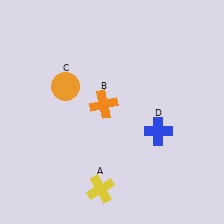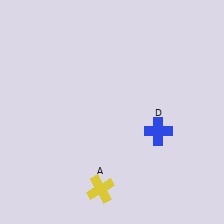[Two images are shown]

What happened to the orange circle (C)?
The orange circle (C) was removed in Image 2. It was in the top-left area of Image 1.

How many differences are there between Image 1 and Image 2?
There are 2 differences between the two images.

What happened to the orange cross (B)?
The orange cross (B) was removed in Image 2. It was in the top-left area of Image 1.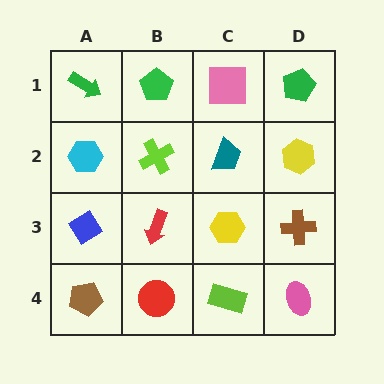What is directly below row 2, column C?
A yellow hexagon.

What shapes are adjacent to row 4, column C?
A yellow hexagon (row 3, column C), a red circle (row 4, column B), a pink ellipse (row 4, column D).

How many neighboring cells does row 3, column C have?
4.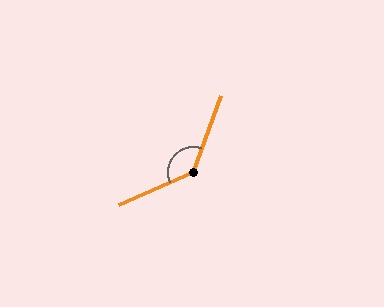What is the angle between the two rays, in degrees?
Approximately 134 degrees.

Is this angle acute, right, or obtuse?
It is obtuse.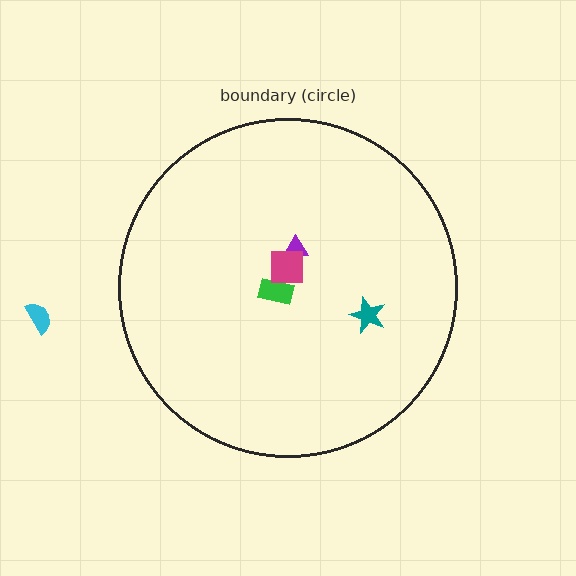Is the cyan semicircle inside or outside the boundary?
Outside.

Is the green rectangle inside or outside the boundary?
Inside.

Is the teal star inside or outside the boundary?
Inside.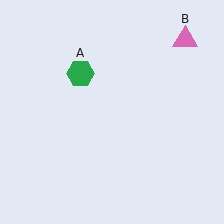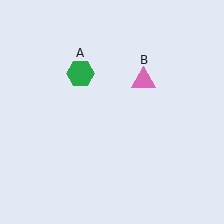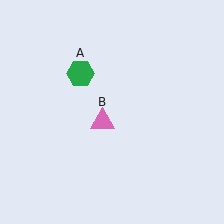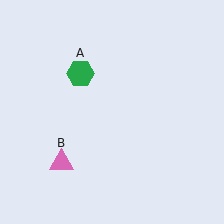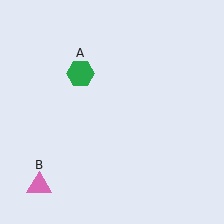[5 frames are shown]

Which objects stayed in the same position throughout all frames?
Green hexagon (object A) remained stationary.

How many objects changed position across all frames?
1 object changed position: pink triangle (object B).